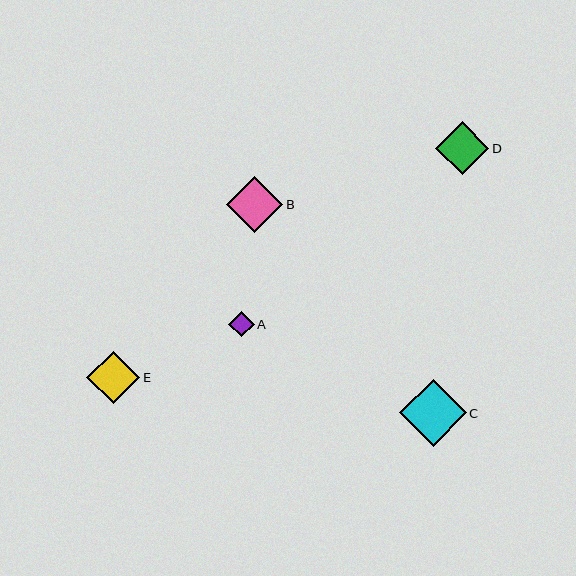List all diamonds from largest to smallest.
From largest to smallest: C, B, D, E, A.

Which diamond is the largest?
Diamond C is the largest with a size of approximately 66 pixels.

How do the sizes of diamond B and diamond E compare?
Diamond B and diamond E are approximately the same size.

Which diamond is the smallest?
Diamond A is the smallest with a size of approximately 26 pixels.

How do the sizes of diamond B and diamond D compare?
Diamond B and diamond D are approximately the same size.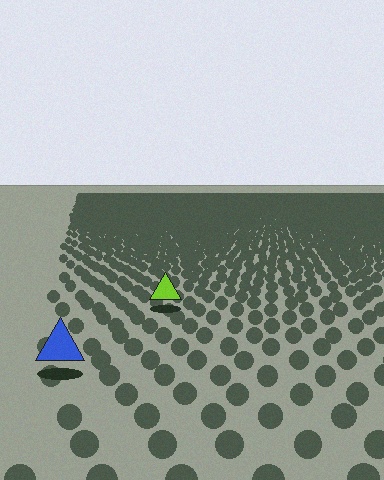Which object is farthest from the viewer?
The lime triangle is farthest from the viewer. It appears smaller and the ground texture around it is denser.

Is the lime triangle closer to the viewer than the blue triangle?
No. The blue triangle is closer — you can tell from the texture gradient: the ground texture is coarser near it.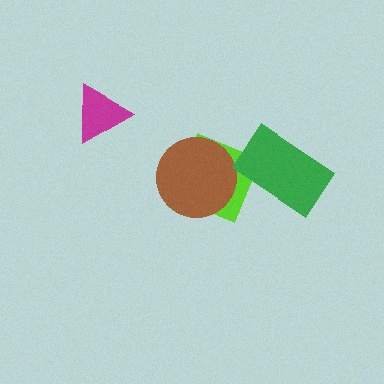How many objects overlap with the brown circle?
1 object overlaps with the brown circle.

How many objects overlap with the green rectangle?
1 object overlaps with the green rectangle.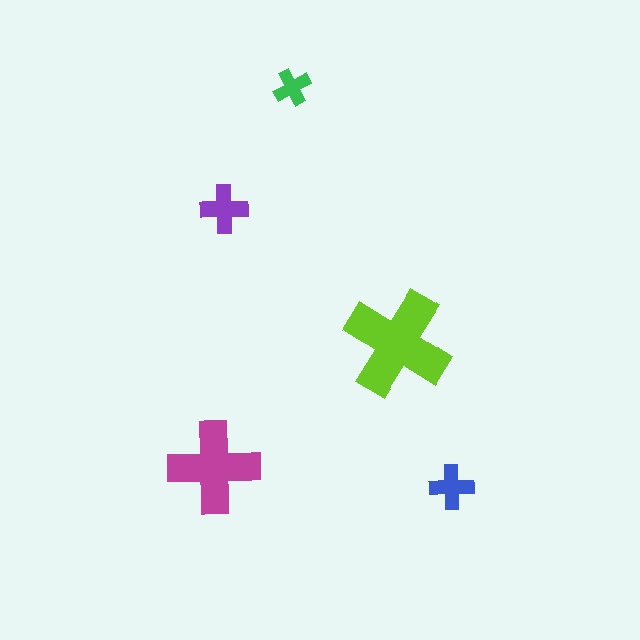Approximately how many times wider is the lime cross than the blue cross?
About 2.5 times wider.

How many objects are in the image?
There are 5 objects in the image.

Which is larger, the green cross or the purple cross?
The purple one.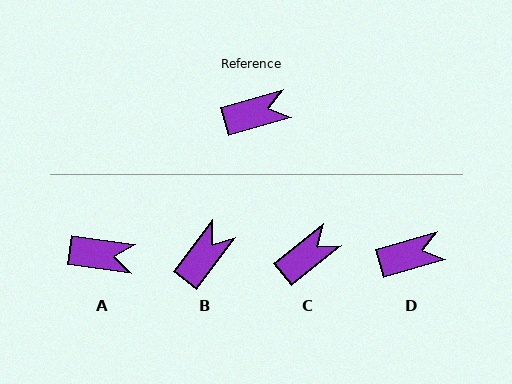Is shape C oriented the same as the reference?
No, it is off by about 22 degrees.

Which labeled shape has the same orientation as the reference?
D.